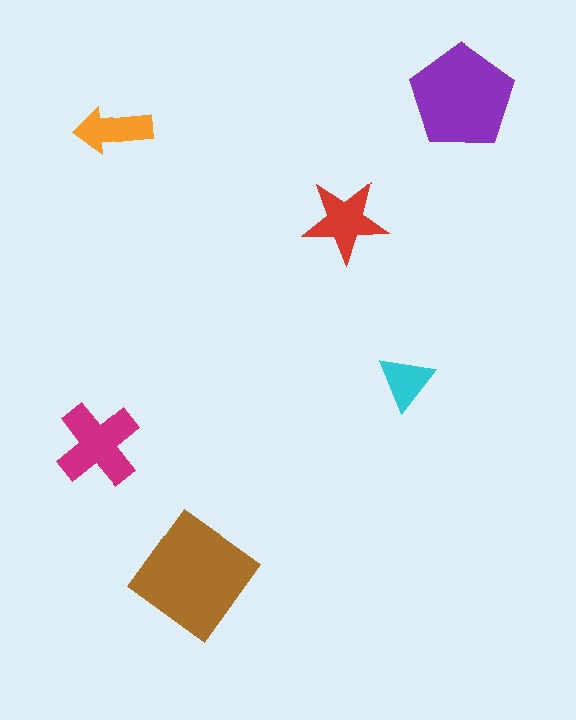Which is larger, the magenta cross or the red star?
The magenta cross.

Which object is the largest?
The brown diamond.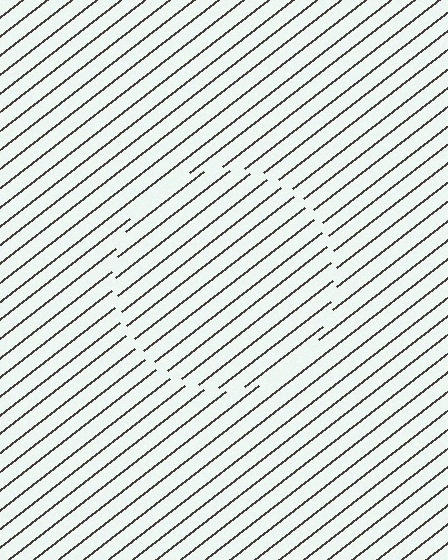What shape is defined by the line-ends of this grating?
An illusory circle. The interior of the shape contains the same grating, shifted by half a period — the contour is defined by the phase discontinuity where line-ends from the inner and outer gratings abut.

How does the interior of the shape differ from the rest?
The interior of the shape contains the same grating, shifted by half a period — the contour is defined by the phase discontinuity where line-ends from the inner and outer gratings abut.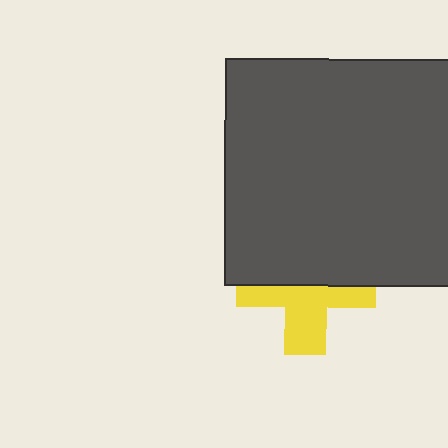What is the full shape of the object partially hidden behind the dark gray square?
The partially hidden object is a yellow cross.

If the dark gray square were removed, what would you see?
You would see the complete yellow cross.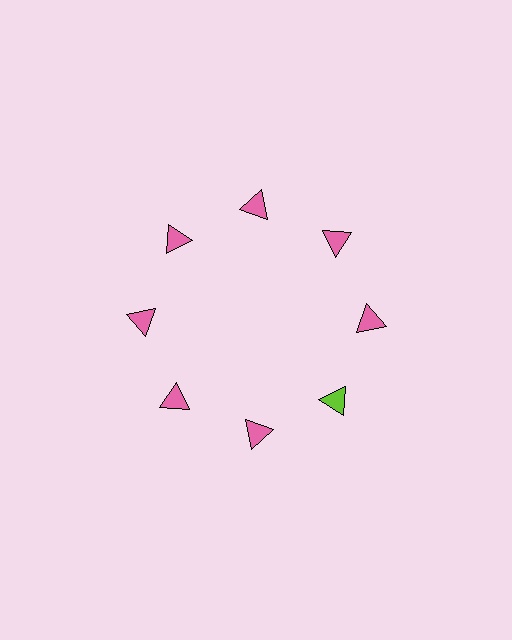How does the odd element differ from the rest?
It has a different color: lime instead of pink.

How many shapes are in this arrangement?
There are 8 shapes arranged in a ring pattern.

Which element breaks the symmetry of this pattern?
The lime triangle at roughly the 4 o'clock position breaks the symmetry. All other shapes are pink triangles.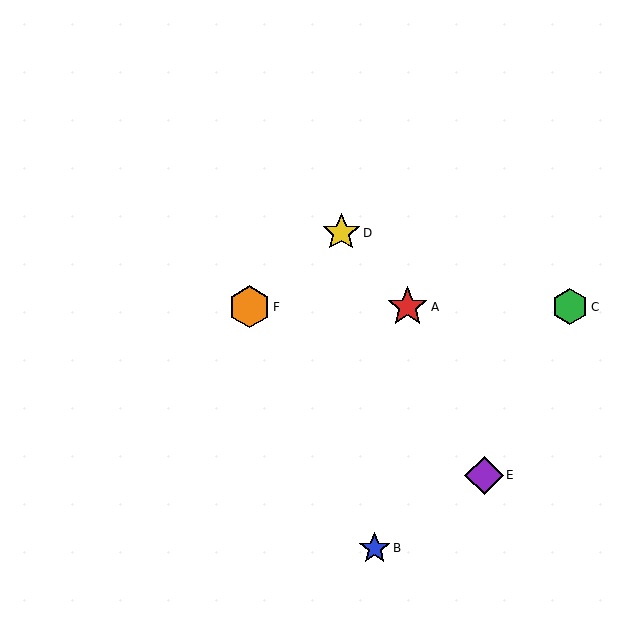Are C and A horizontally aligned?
Yes, both are at y≈307.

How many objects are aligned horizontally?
3 objects (A, C, F) are aligned horizontally.